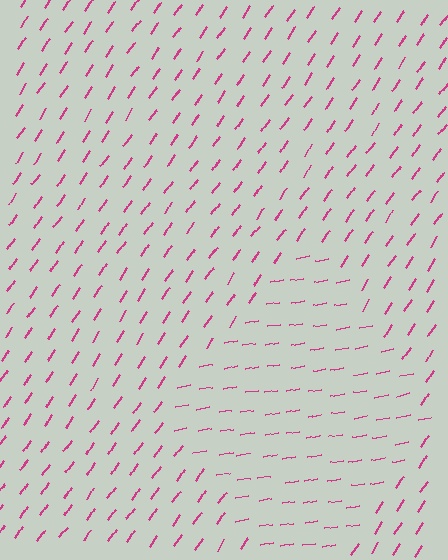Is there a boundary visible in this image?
Yes, there is a texture boundary formed by a change in line orientation.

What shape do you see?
I see a diamond.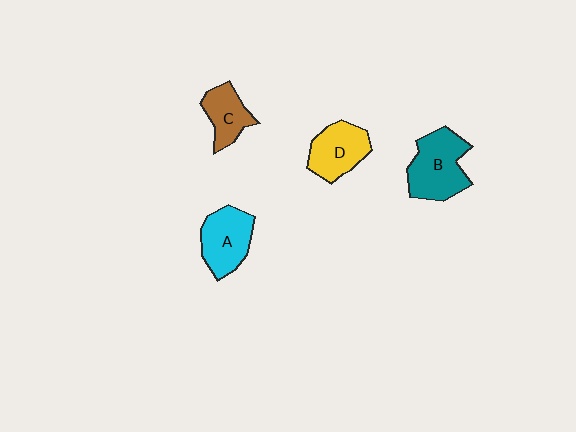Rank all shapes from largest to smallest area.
From largest to smallest: B (teal), A (cyan), D (yellow), C (brown).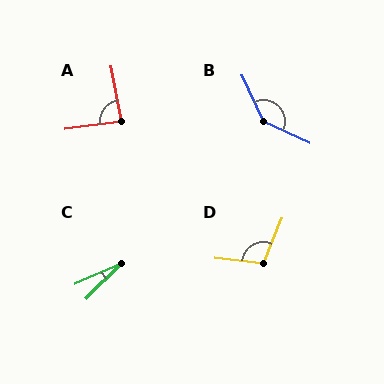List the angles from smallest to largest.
C (21°), A (87°), D (105°), B (139°).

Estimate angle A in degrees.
Approximately 87 degrees.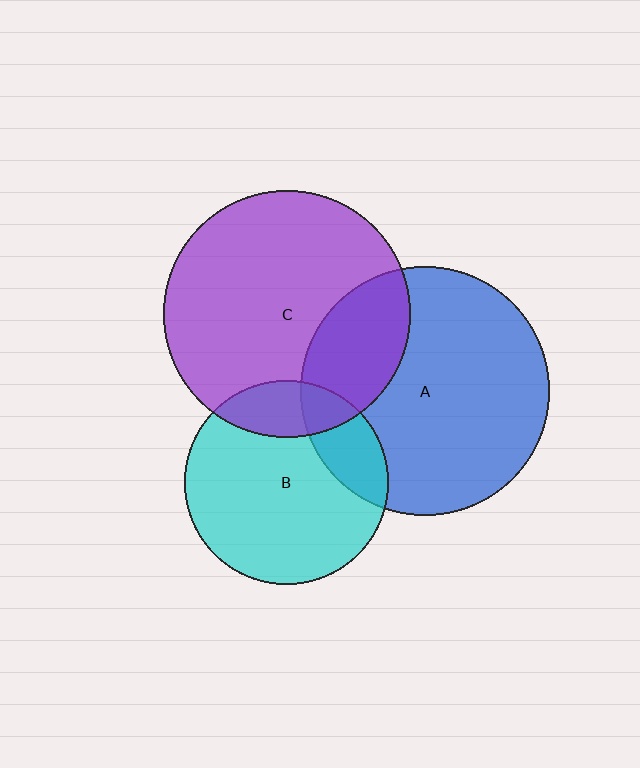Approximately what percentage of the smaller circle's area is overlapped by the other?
Approximately 25%.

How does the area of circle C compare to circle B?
Approximately 1.5 times.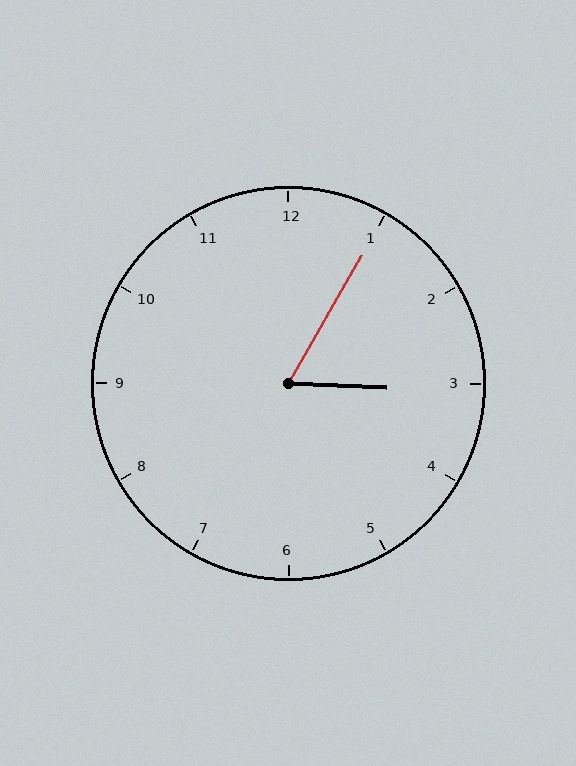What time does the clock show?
3:05.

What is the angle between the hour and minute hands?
Approximately 62 degrees.